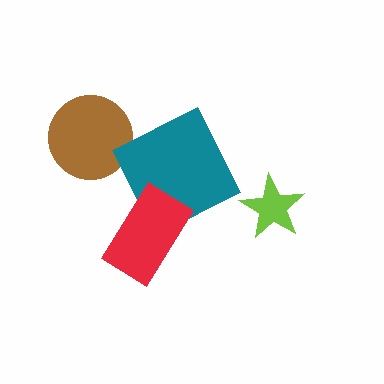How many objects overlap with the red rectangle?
1 object overlaps with the red rectangle.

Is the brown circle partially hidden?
No, no other shape covers it.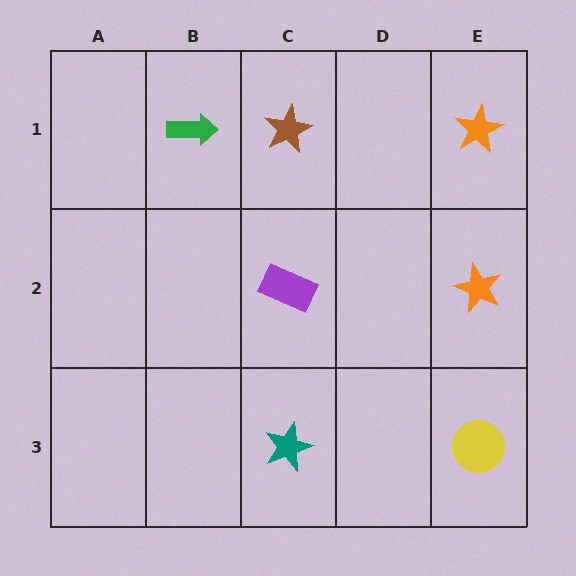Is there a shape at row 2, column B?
No, that cell is empty.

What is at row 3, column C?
A teal star.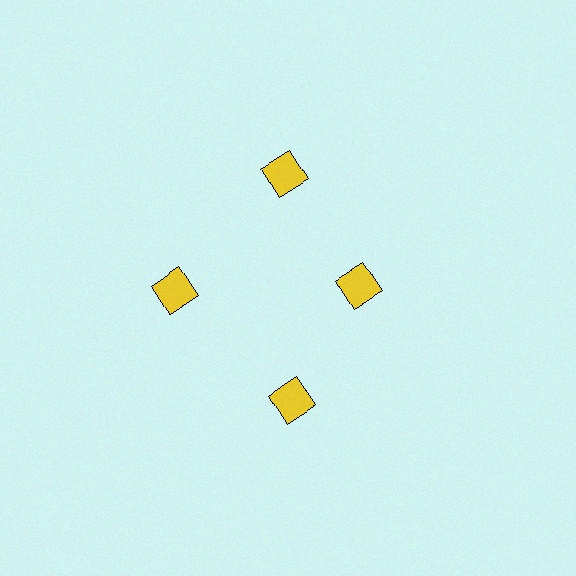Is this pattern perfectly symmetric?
No. The 4 yellow diamonds are arranged in a ring, but one element near the 3 o'clock position is pulled inward toward the center, breaking the 4-fold rotational symmetry.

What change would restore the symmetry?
The symmetry would be restored by moving it outward, back onto the ring so that all 4 diamonds sit at equal angles and equal distance from the center.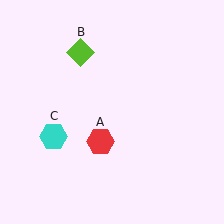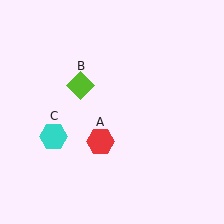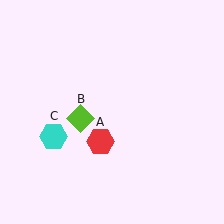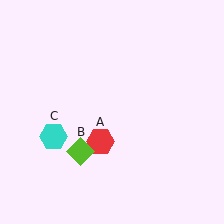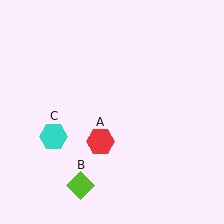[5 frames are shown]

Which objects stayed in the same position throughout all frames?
Red hexagon (object A) and cyan hexagon (object C) remained stationary.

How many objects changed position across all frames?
1 object changed position: lime diamond (object B).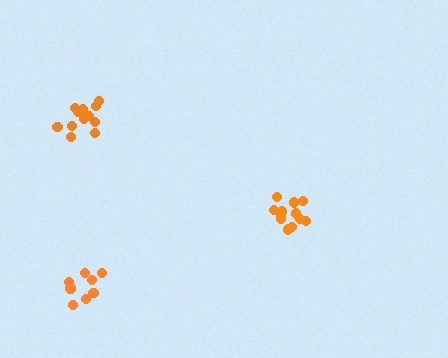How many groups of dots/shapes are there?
There are 3 groups.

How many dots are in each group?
Group 1: 12 dots, Group 2: 12 dots, Group 3: 8 dots (32 total).